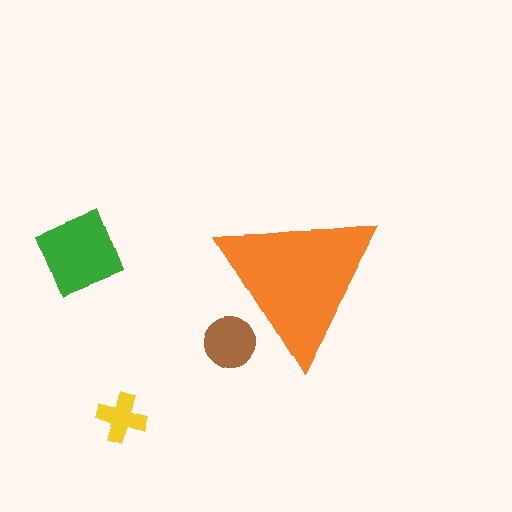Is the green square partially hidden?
No, the green square is fully visible.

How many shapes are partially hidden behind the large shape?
1 shape is partially hidden.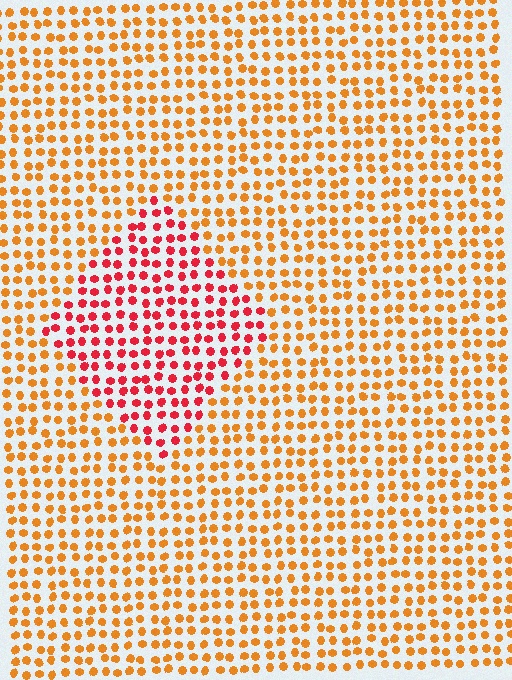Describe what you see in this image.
The image is filled with small orange elements in a uniform arrangement. A diamond-shaped region is visible where the elements are tinted to a slightly different hue, forming a subtle color boundary.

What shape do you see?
I see a diamond.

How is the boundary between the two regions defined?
The boundary is defined purely by a slight shift in hue (about 39 degrees). Spacing, size, and orientation are identical on both sides.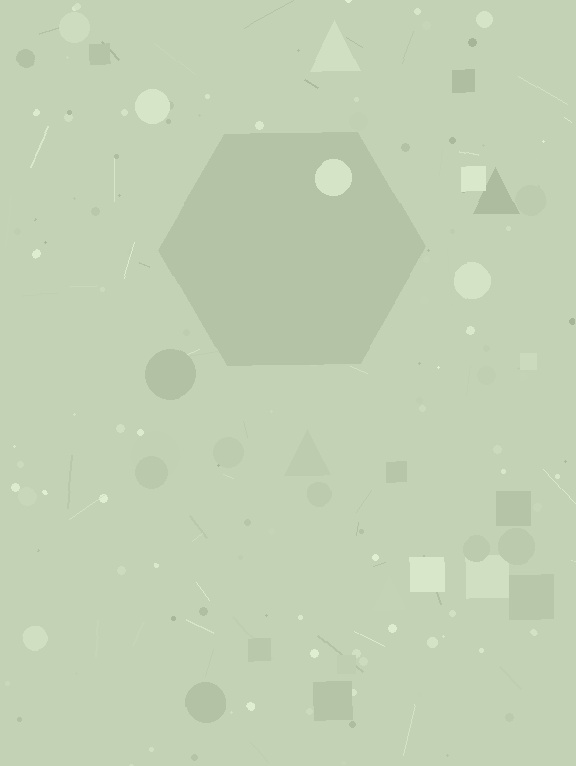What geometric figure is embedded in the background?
A hexagon is embedded in the background.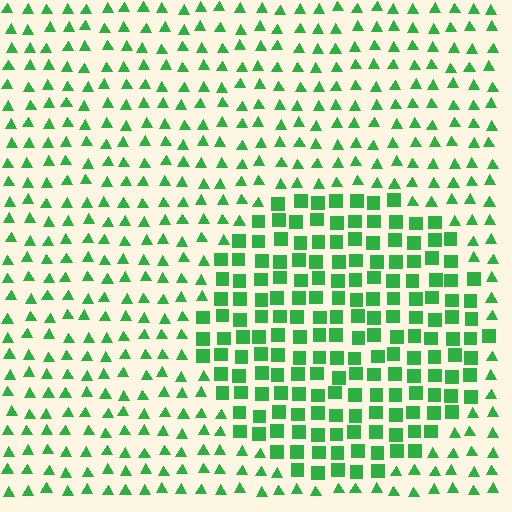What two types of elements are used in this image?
The image uses squares inside the circle region and triangles outside it.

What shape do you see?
I see a circle.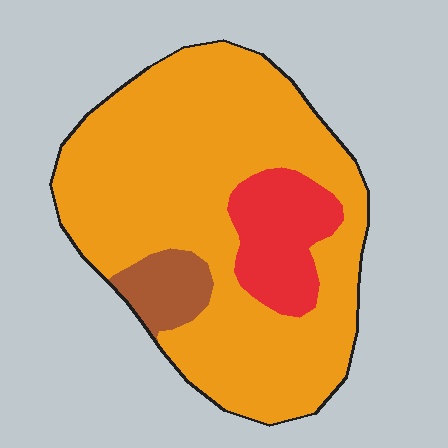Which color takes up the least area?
Brown, at roughly 5%.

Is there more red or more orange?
Orange.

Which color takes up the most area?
Orange, at roughly 80%.